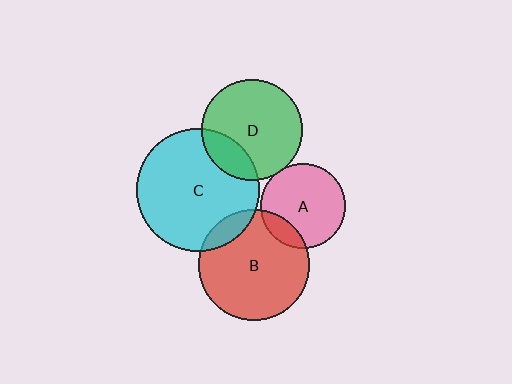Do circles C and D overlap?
Yes.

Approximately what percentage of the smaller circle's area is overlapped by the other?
Approximately 20%.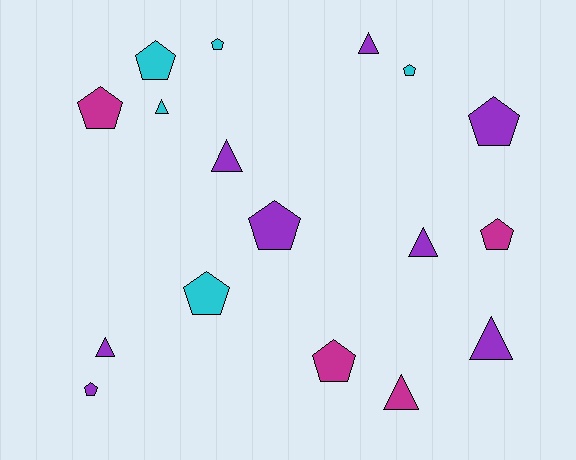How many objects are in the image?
There are 17 objects.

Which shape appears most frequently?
Pentagon, with 10 objects.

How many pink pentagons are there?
There are no pink pentagons.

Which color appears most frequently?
Purple, with 8 objects.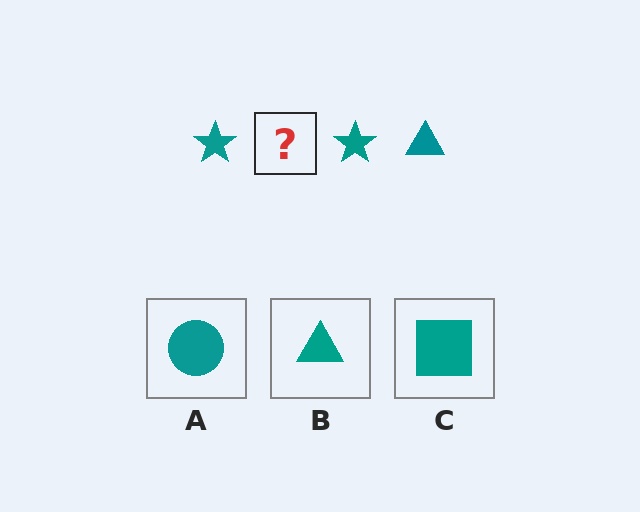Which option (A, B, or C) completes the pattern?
B.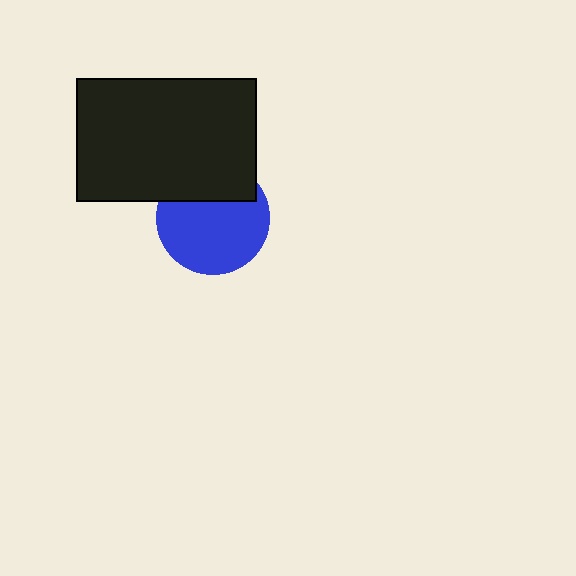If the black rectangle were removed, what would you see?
You would see the complete blue circle.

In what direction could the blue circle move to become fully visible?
The blue circle could move down. That would shift it out from behind the black rectangle entirely.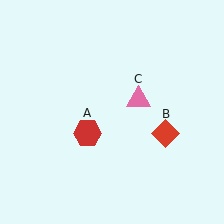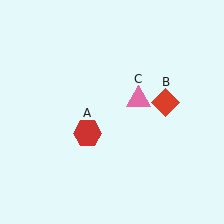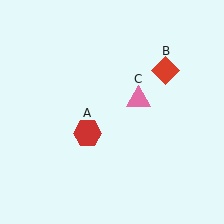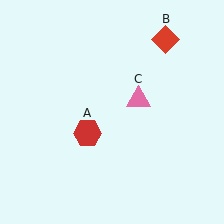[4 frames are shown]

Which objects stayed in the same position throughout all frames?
Red hexagon (object A) and pink triangle (object C) remained stationary.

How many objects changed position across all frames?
1 object changed position: red diamond (object B).